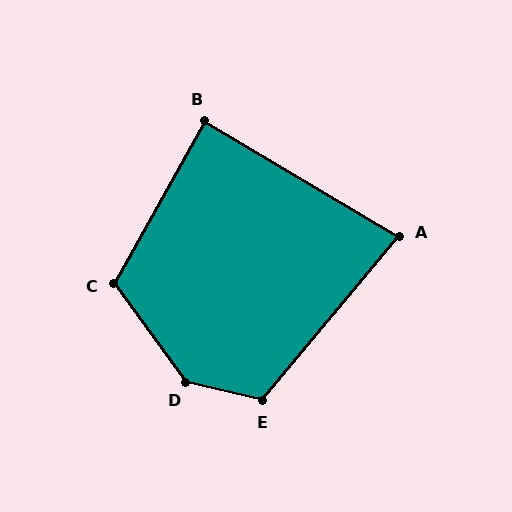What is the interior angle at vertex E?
Approximately 116 degrees (obtuse).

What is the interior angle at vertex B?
Approximately 89 degrees (approximately right).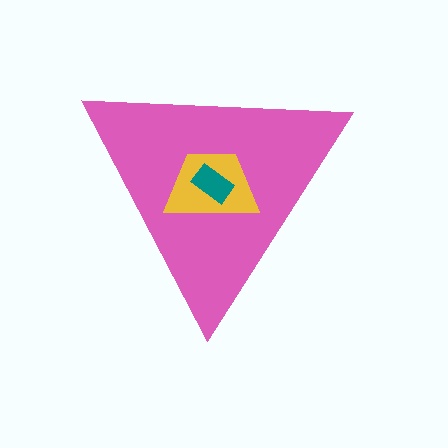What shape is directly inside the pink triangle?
The yellow trapezoid.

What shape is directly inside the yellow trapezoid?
The teal rectangle.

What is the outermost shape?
The pink triangle.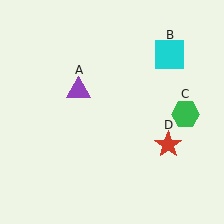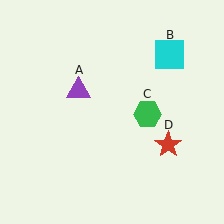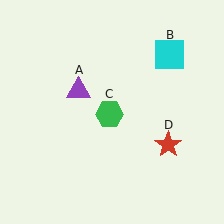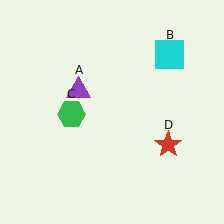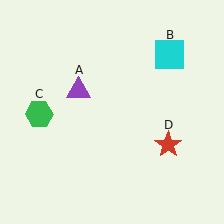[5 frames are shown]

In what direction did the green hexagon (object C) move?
The green hexagon (object C) moved left.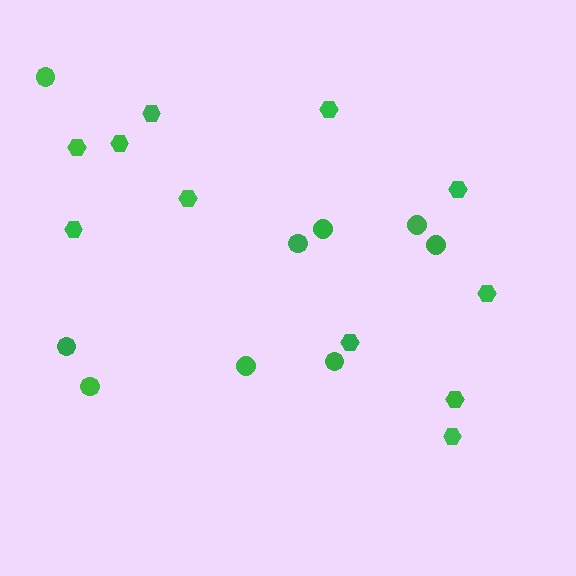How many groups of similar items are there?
There are 2 groups: one group of hexagons (11) and one group of circles (9).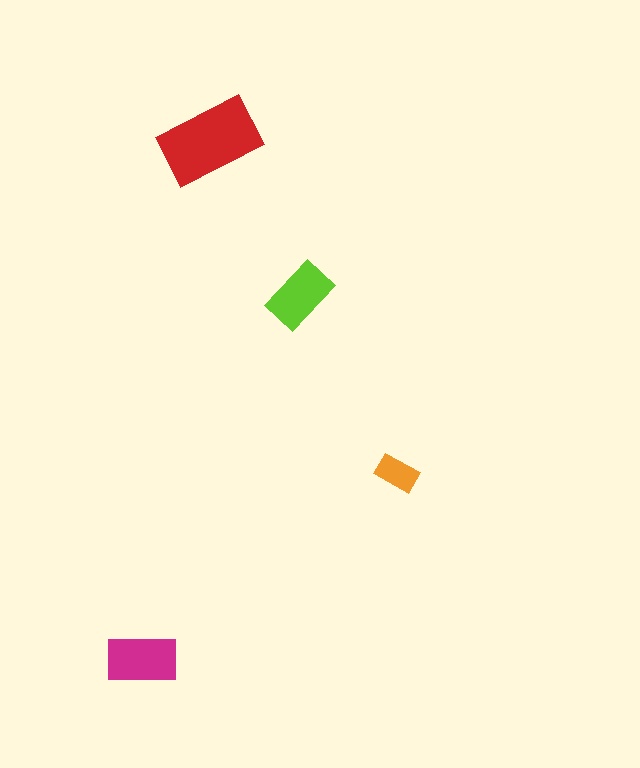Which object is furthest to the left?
The magenta rectangle is leftmost.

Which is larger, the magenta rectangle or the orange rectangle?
The magenta one.